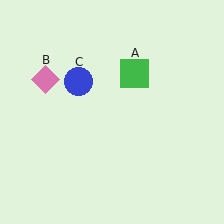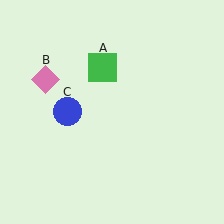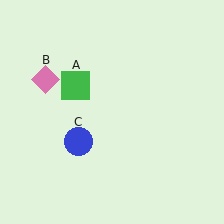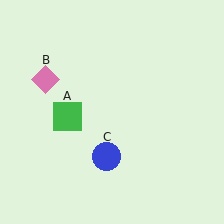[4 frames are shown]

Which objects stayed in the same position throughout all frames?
Pink diamond (object B) remained stationary.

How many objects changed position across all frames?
2 objects changed position: green square (object A), blue circle (object C).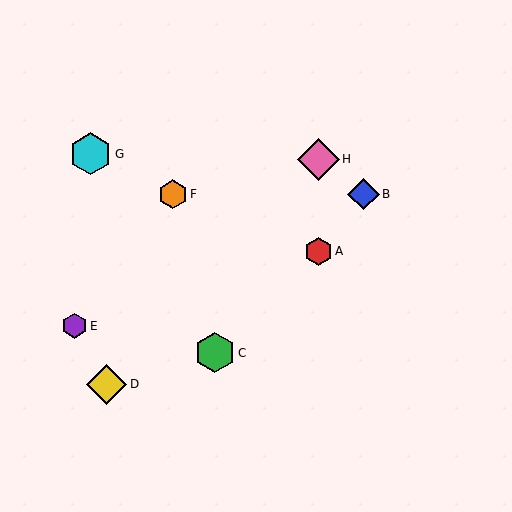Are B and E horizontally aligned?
No, B is at y≈194 and E is at y≈326.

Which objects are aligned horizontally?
Objects B, F are aligned horizontally.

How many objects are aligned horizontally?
2 objects (B, F) are aligned horizontally.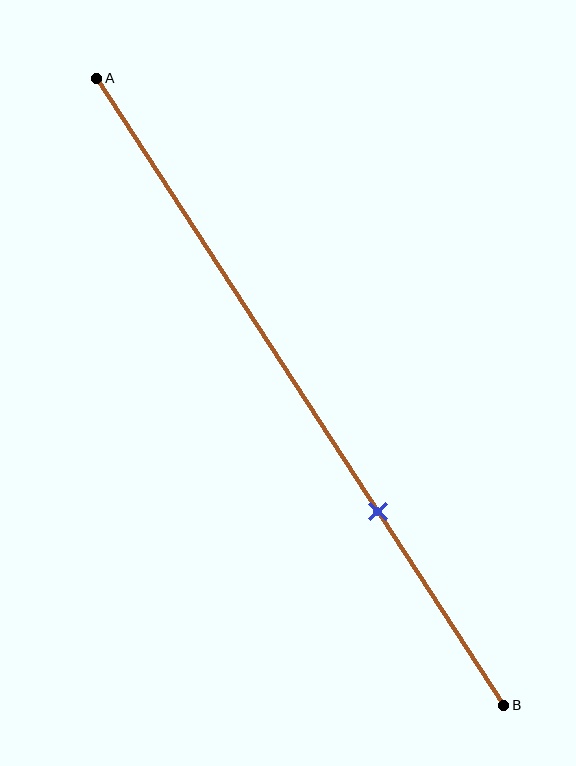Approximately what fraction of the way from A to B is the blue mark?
The blue mark is approximately 70% of the way from A to B.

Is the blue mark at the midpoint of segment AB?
No, the mark is at about 70% from A, not at the 50% midpoint.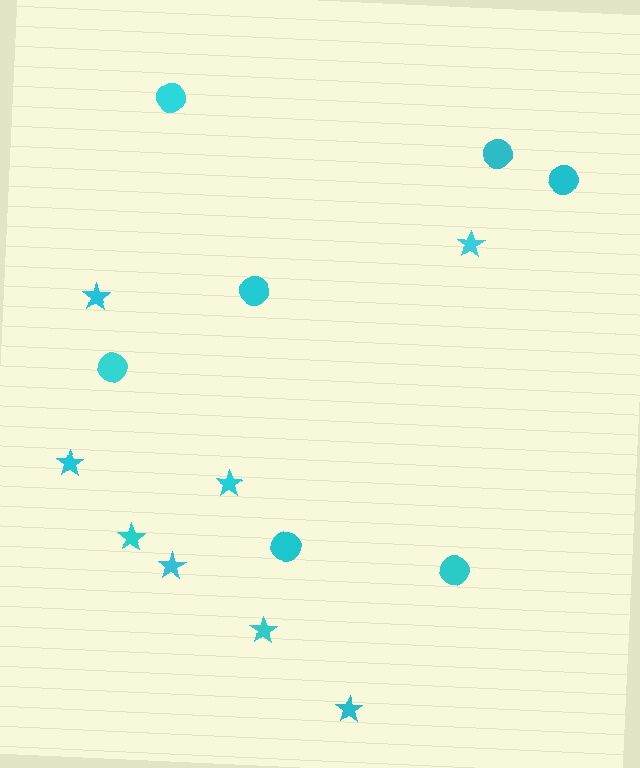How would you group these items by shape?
There are 2 groups: one group of circles (7) and one group of stars (8).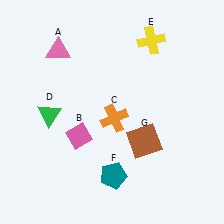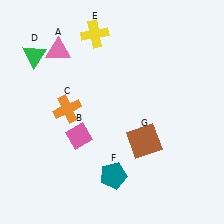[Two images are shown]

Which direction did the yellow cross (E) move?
The yellow cross (E) moved left.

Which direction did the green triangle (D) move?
The green triangle (D) moved up.